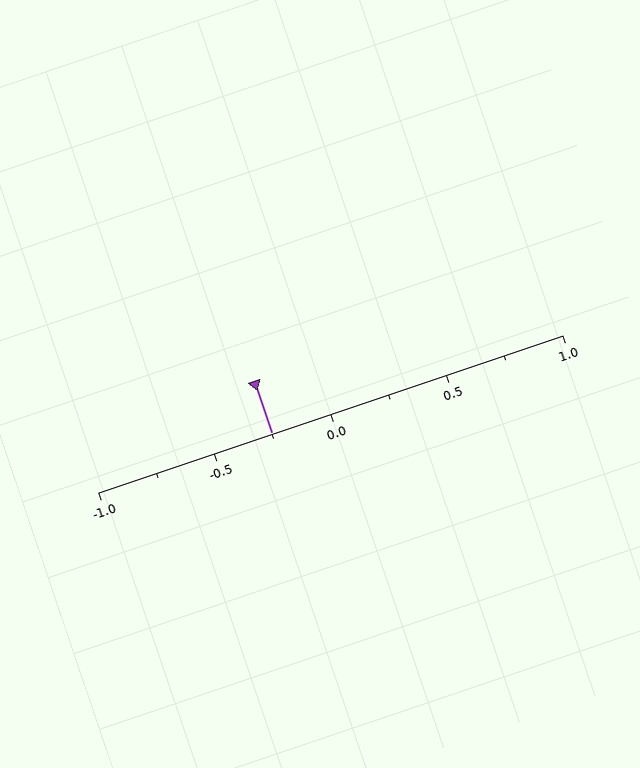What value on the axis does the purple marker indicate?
The marker indicates approximately -0.25.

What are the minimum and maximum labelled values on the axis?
The axis runs from -1.0 to 1.0.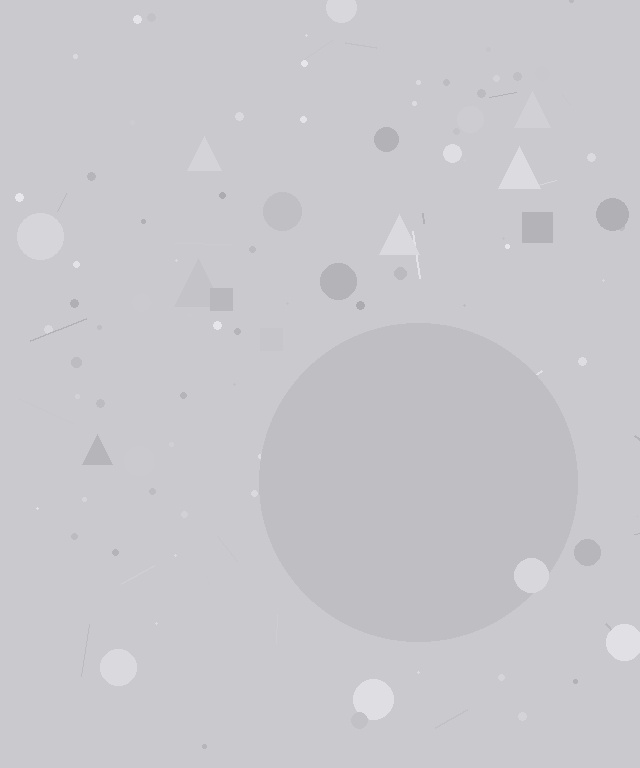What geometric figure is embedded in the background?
A circle is embedded in the background.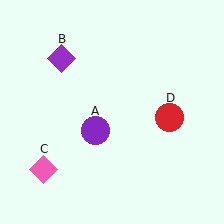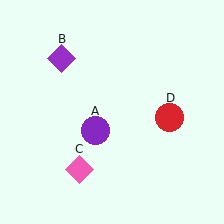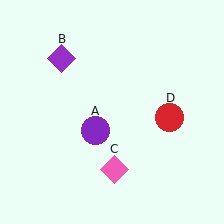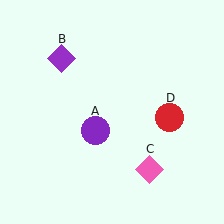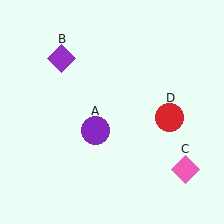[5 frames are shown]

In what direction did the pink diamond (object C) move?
The pink diamond (object C) moved right.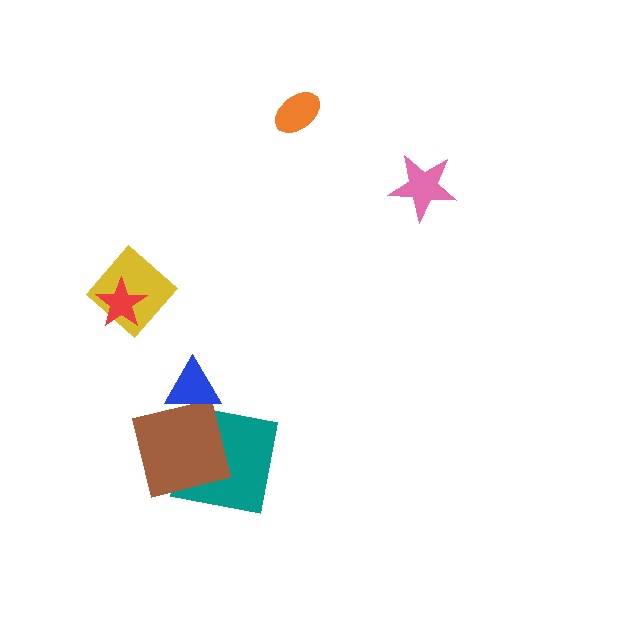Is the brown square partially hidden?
Yes, it is partially covered by another shape.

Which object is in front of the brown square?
The blue triangle is in front of the brown square.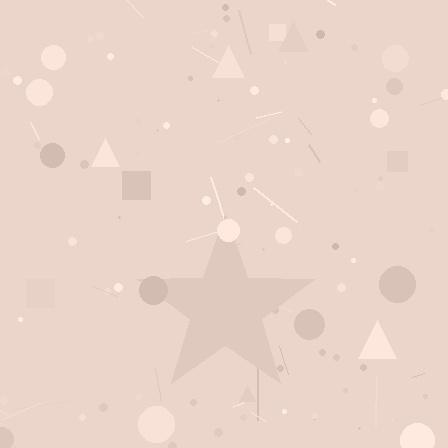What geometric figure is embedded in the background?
A star is embedded in the background.